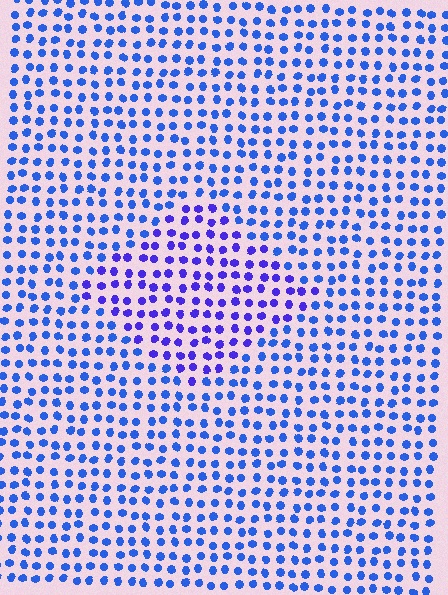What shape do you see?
I see a diamond.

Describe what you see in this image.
The image is filled with small blue elements in a uniform arrangement. A diamond-shaped region is visible where the elements are tinted to a slightly different hue, forming a subtle color boundary.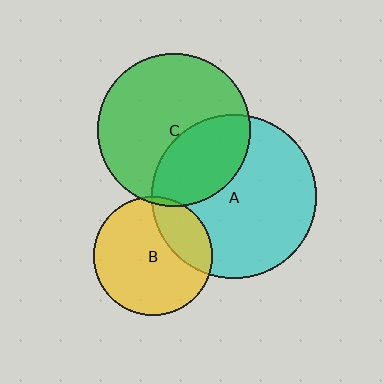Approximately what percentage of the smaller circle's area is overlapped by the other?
Approximately 35%.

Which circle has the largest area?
Circle A (cyan).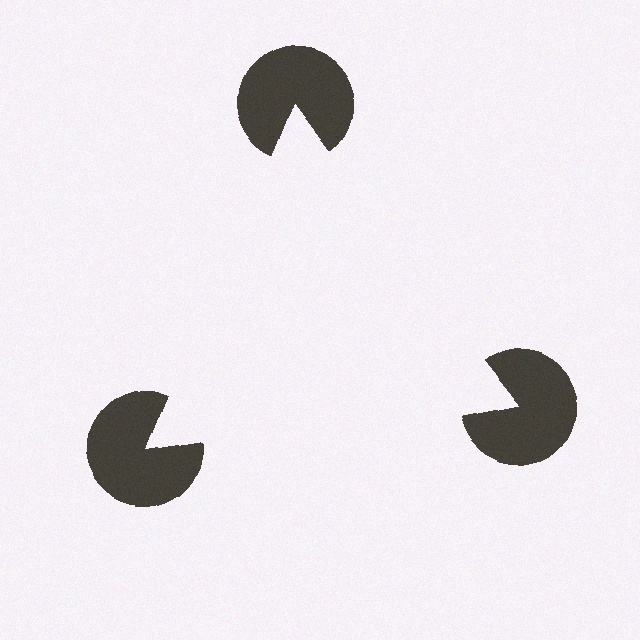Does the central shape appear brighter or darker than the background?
It typically appears slightly brighter than the background, even though no actual brightness change is drawn.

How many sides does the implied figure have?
3 sides.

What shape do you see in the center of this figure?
An illusory triangle — its edges are inferred from the aligned wedge cuts in the pac-man discs, not physically drawn.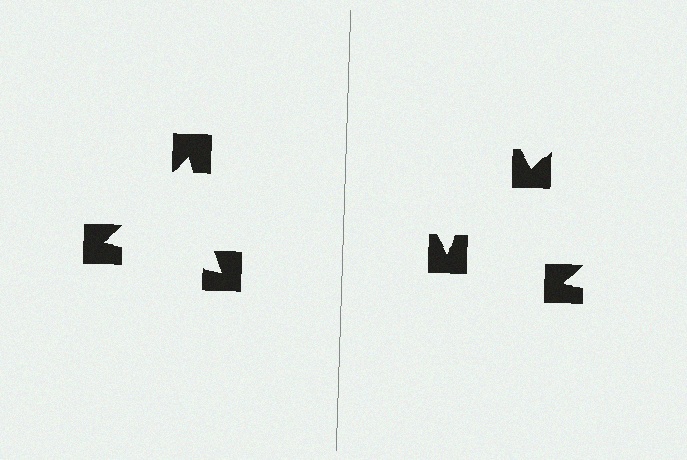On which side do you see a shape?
An illusory triangle appears on the left side. On the right side the wedge cuts are rotated, so no coherent shape forms.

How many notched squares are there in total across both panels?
6 — 3 on each side.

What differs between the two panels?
The notched squares are positioned identically on both sides; only the wedge orientations differ. On the left they align to a triangle; on the right they are misaligned.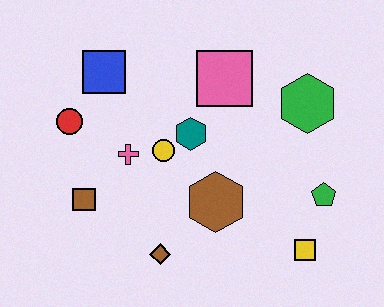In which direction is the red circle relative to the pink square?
The red circle is to the left of the pink square.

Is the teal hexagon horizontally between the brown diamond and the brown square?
No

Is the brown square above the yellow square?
Yes